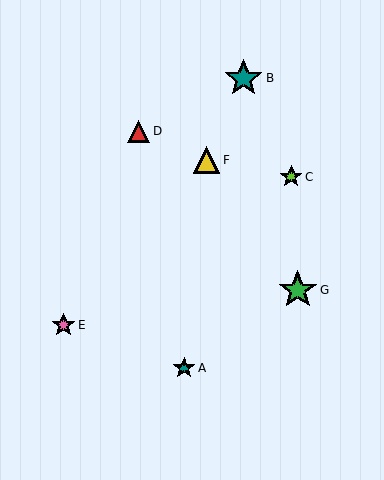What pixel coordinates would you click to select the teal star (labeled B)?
Click at (244, 78) to select the teal star B.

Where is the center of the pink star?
The center of the pink star is at (63, 325).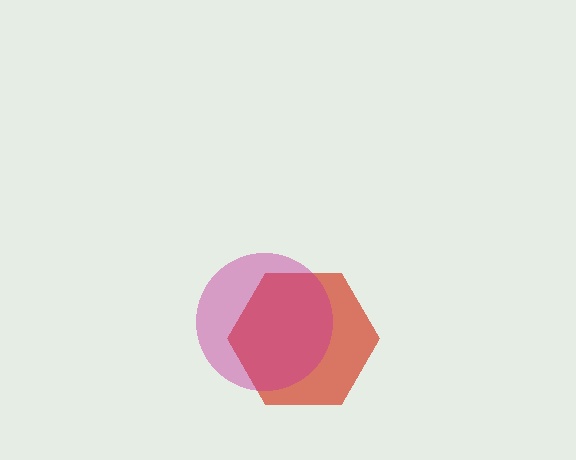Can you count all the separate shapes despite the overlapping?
Yes, there are 2 separate shapes.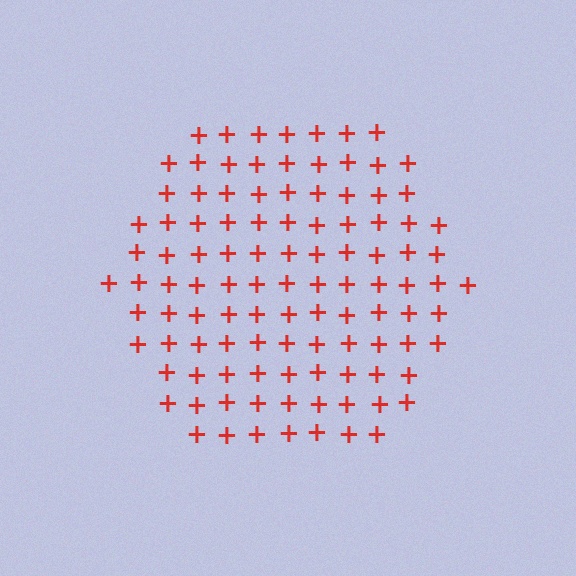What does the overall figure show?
The overall figure shows a hexagon.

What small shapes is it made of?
It is made of small plus signs.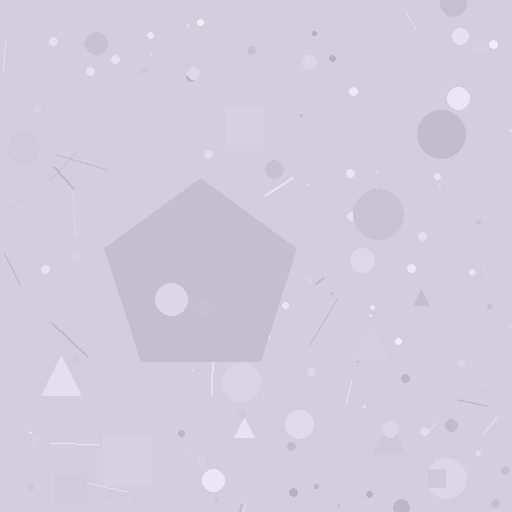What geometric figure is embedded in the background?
A pentagon is embedded in the background.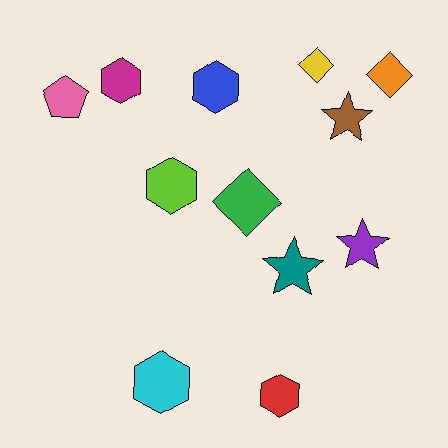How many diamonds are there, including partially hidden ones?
There are 3 diamonds.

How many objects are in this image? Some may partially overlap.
There are 12 objects.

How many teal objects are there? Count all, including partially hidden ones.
There is 1 teal object.